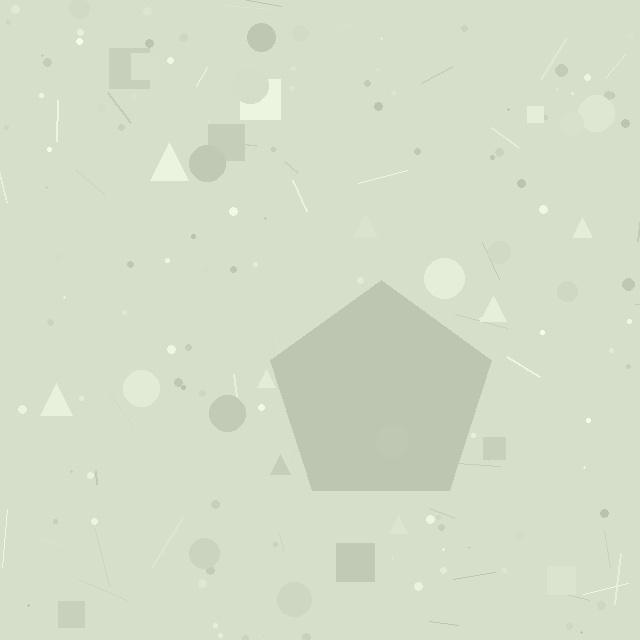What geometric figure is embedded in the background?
A pentagon is embedded in the background.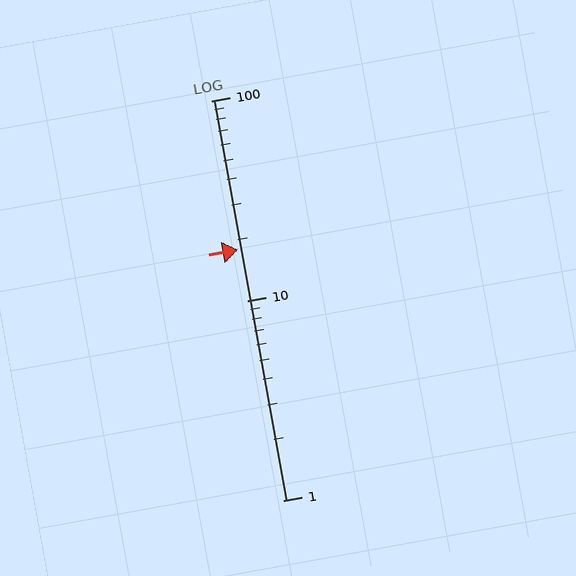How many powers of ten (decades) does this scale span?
The scale spans 2 decades, from 1 to 100.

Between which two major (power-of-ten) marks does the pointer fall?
The pointer is between 10 and 100.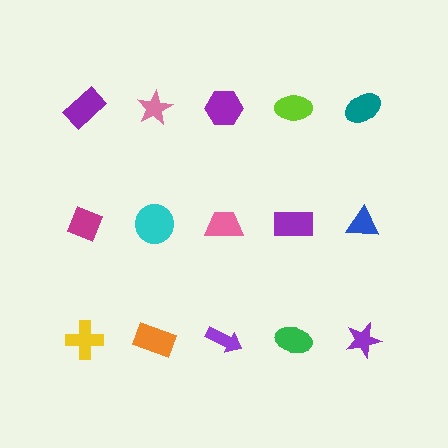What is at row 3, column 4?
A green ellipse.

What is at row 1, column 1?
A purple rectangle.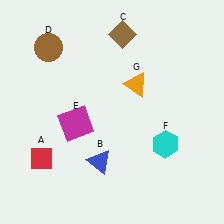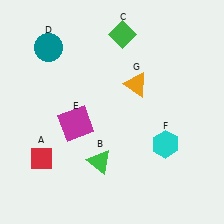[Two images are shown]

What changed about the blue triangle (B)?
In Image 1, B is blue. In Image 2, it changed to green.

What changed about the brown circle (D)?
In Image 1, D is brown. In Image 2, it changed to teal.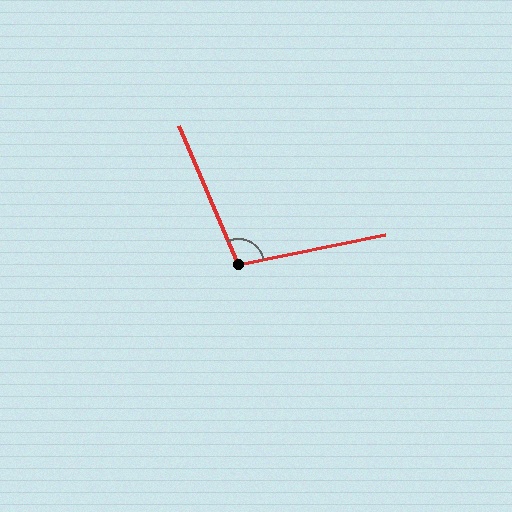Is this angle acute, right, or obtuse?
It is obtuse.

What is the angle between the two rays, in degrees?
Approximately 102 degrees.